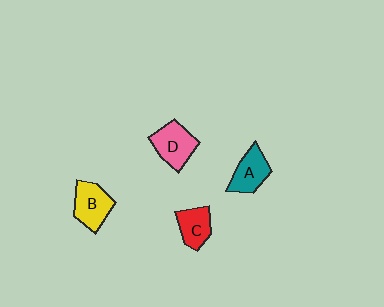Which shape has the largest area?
Shape D (pink).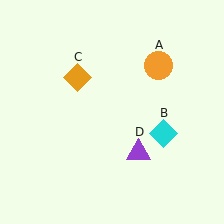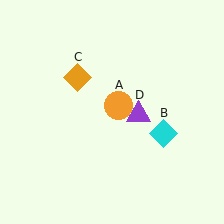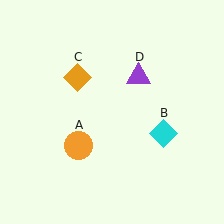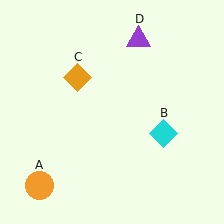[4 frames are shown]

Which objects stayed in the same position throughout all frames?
Cyan diamond (object B) and orange diamond (object C) remained stationary.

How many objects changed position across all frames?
2 objects changed position: orange circle (object A), purple triangle (object D).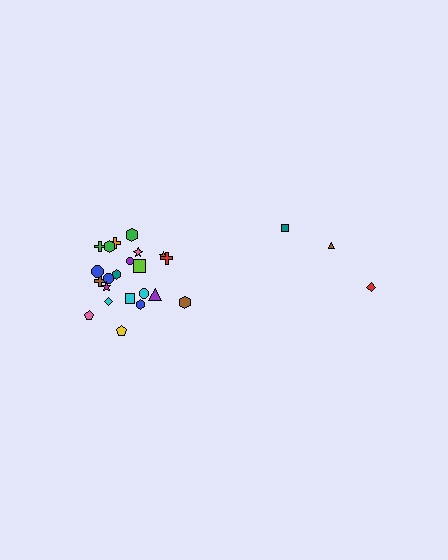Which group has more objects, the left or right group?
The left group.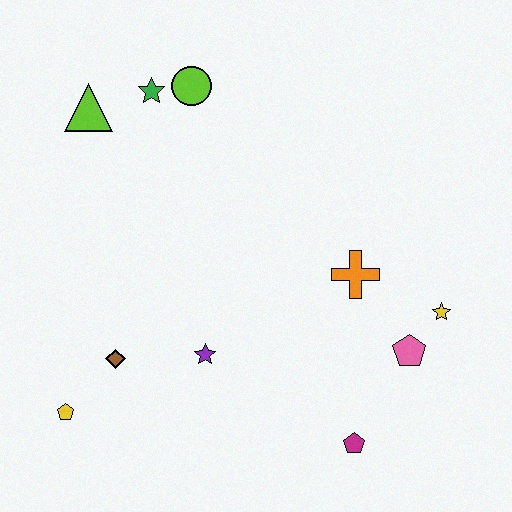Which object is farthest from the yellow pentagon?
The yellow star is farthest from the yellow pentagon.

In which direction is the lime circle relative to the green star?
The lime circle is to the right of the green star.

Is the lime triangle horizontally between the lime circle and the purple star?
No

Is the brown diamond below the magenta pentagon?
No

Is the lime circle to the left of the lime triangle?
No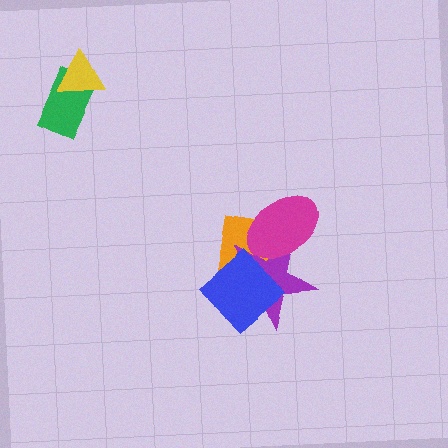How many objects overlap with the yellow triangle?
1 object overlaps with the yellow triangle.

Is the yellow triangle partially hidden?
No, no other shape covers it.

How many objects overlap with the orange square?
3 objects overlap with the orange square.